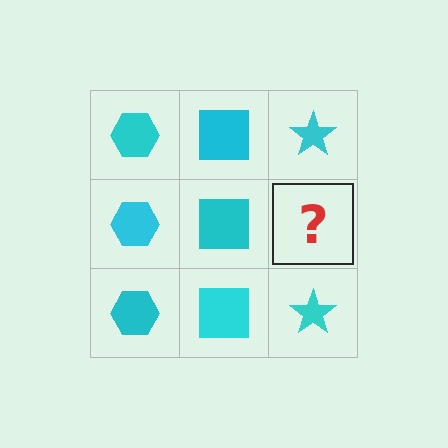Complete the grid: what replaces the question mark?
The question mark should be replaced with a cyan star.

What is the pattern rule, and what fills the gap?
The rule is that each column has a consistent shape. The gap should be filled with a cyan star.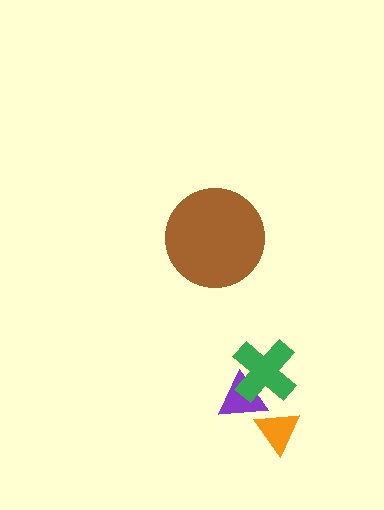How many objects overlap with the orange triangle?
1 object overlaps with the orange triangle.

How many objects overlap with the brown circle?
0 objects overlap with the brown circle.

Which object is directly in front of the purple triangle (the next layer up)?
The green cross is directly in front of the purple triangle.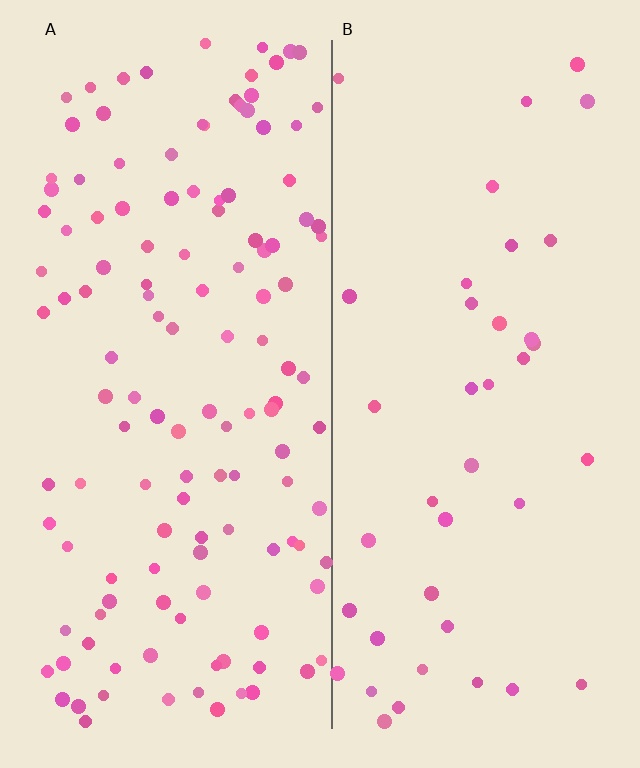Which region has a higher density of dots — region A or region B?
A (the left).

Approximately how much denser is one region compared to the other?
Approximately 3.2× — region A over region B.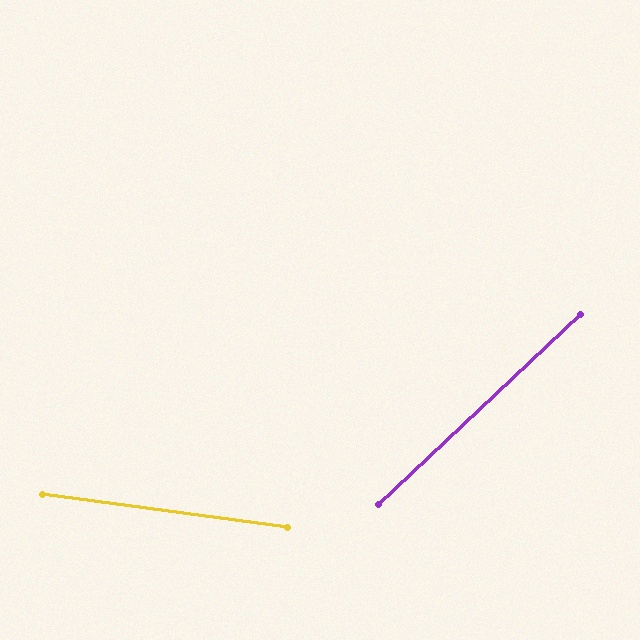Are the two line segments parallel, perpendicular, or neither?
Neither parallel nor perpendicular — they differ by about 51°.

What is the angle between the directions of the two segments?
Approximately 51 degrees.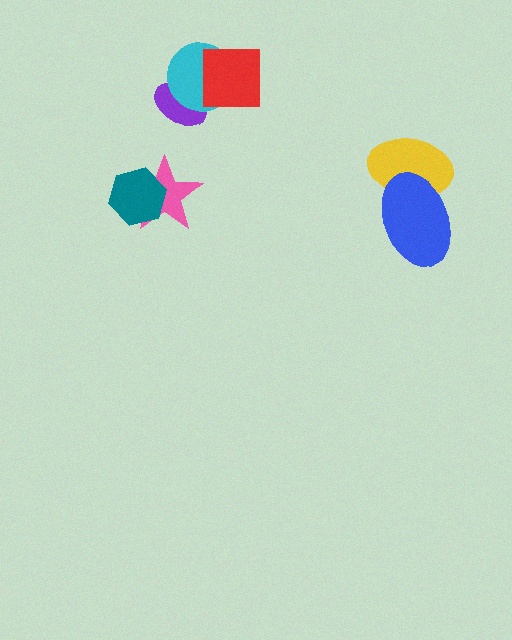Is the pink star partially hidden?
Yes, it is partially covered by another shape.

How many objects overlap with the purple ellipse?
1 object overlaps with the purple ellipse.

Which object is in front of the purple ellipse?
The cyan circle is in front of the purple ellipse.